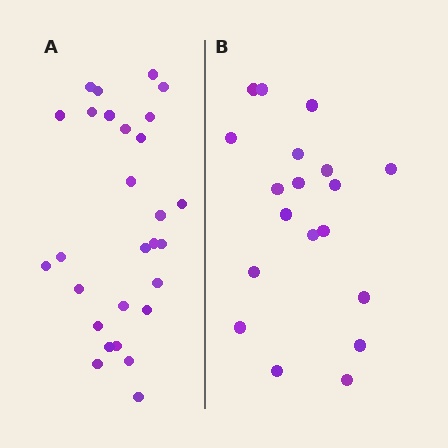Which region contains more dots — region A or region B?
Region A (the left region) has more dots.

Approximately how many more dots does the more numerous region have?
Region A has roughly 8 or so more dots than region B.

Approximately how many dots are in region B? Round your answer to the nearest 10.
About 20 dots. (The exact count is 19, which rounds to 20.)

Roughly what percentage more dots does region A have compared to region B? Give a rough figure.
About 45% more.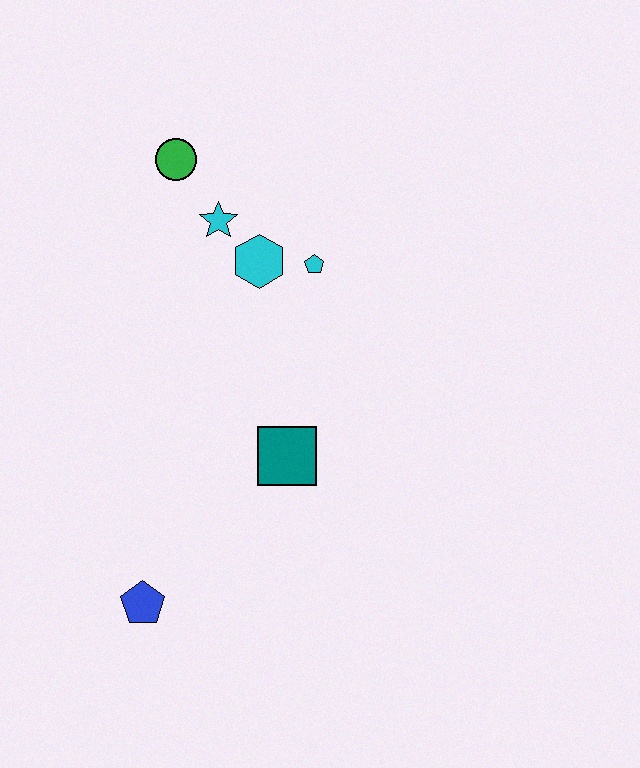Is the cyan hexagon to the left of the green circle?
No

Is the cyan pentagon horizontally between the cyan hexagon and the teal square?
No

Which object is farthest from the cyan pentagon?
The blue pentagon is farthest from the cyan pentagon.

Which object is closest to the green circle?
The cyan star is closest to the green circle.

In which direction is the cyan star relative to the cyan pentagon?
The cyan star is to the left of the cyan pentagon.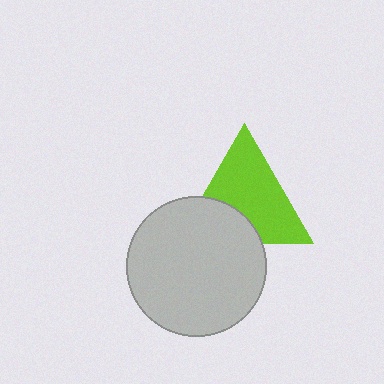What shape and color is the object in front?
The object in front is a light gray circle.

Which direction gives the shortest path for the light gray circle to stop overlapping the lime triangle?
Moving down gives the shortest separation.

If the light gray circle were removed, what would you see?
You would see the complete lime triangle.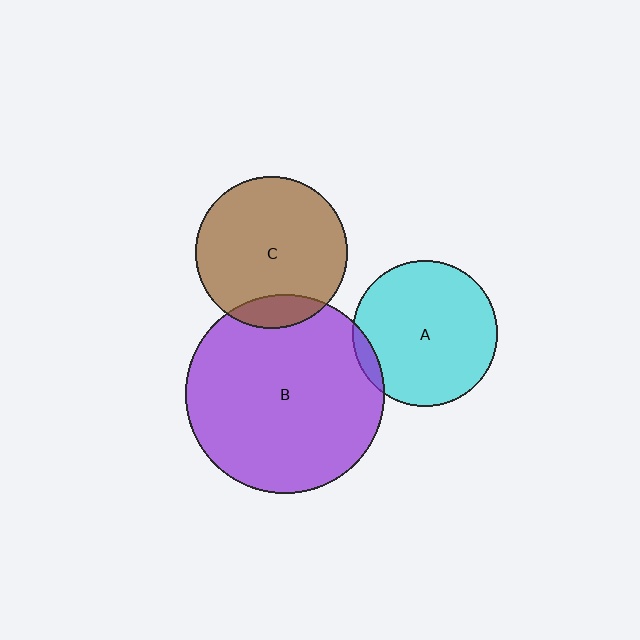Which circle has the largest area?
Circle B (purple).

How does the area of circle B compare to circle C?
Approximately 1.7 times.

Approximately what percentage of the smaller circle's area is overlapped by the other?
Approximately 10%.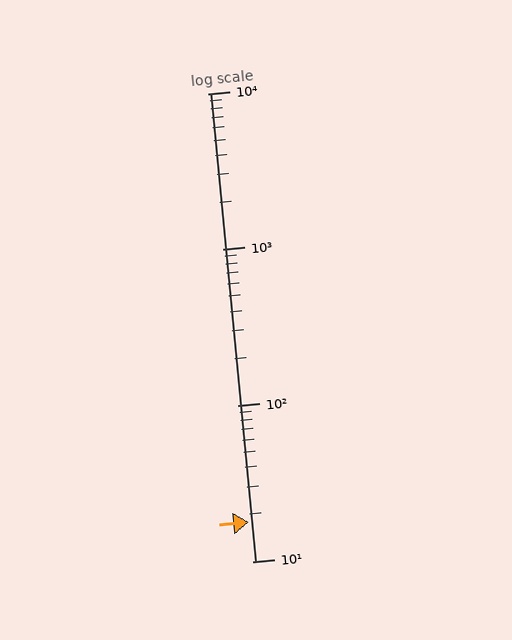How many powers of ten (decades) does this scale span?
The scale spans 3 decades, from 10 to 10000.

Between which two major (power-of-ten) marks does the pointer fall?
The pointer is between 10 and 100.